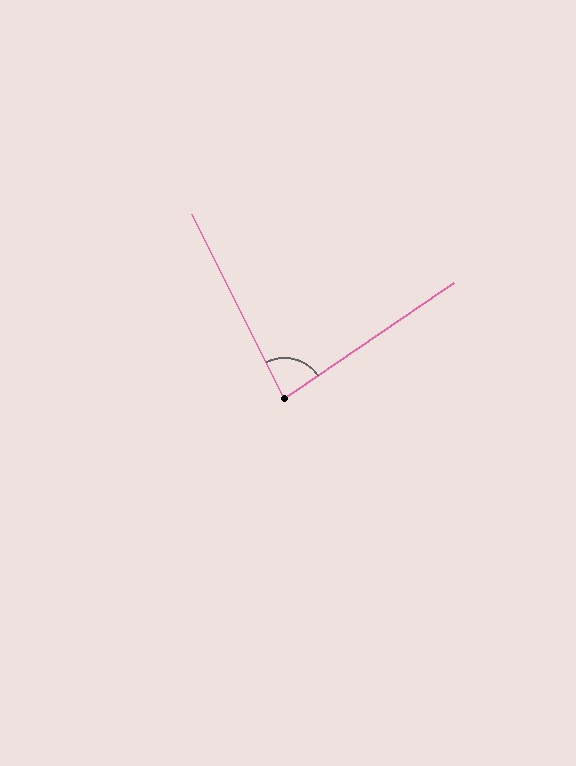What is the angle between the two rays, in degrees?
Approximately 83 degrees.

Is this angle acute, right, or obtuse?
It is acute.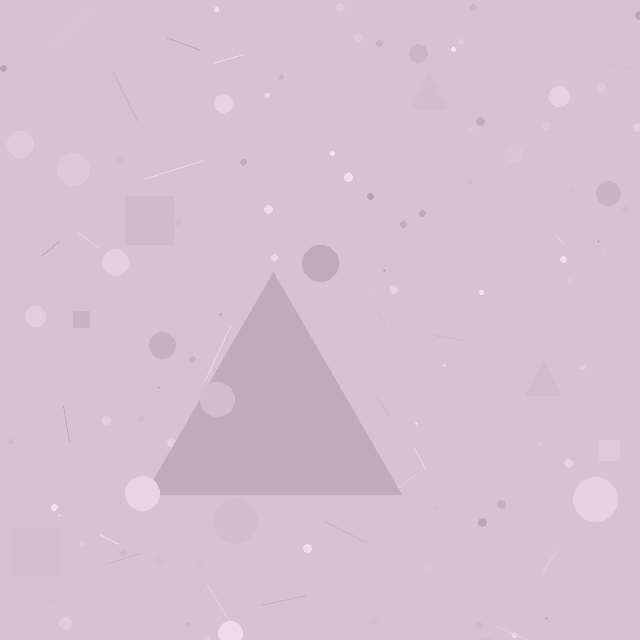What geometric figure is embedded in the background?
A triangle is embedded in the background.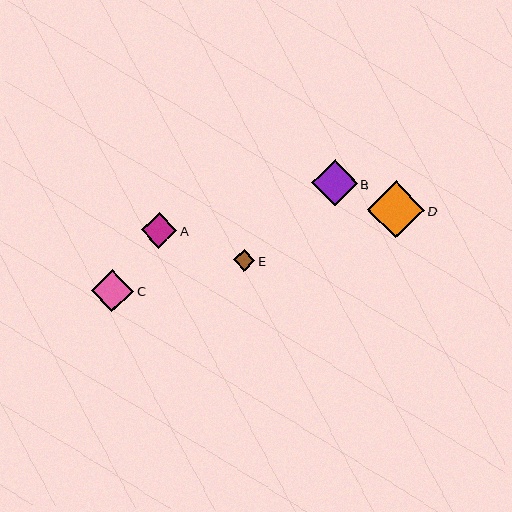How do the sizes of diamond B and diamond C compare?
Diamond B and diamond C are approximately the same size.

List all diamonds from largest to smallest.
From largest to smallest: D, B, C, A, E.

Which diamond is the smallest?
Diamond E is the smallest with a size of approximately 21 pixels.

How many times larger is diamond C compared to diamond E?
Diamond C is approximately 2.0 times the size of diamond E.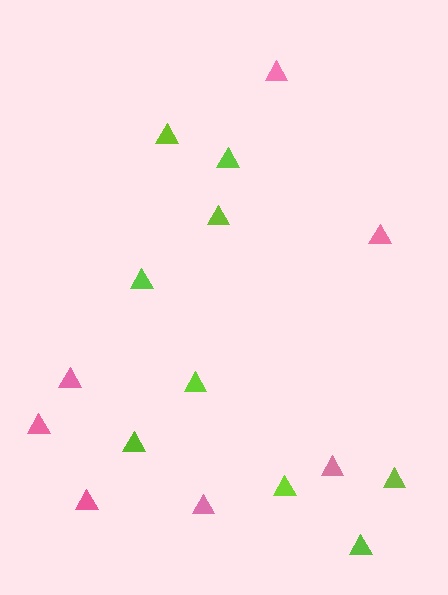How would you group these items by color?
There are 2 groups: one group of pink triangles (7) and one group of lime triangles (9).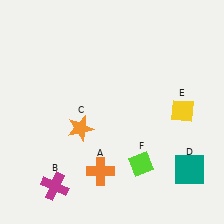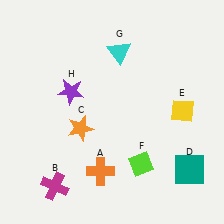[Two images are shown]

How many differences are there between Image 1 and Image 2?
There are 2 differences between the two images.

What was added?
A cyan triangle (G), a purple star (H) were added in Image 2.